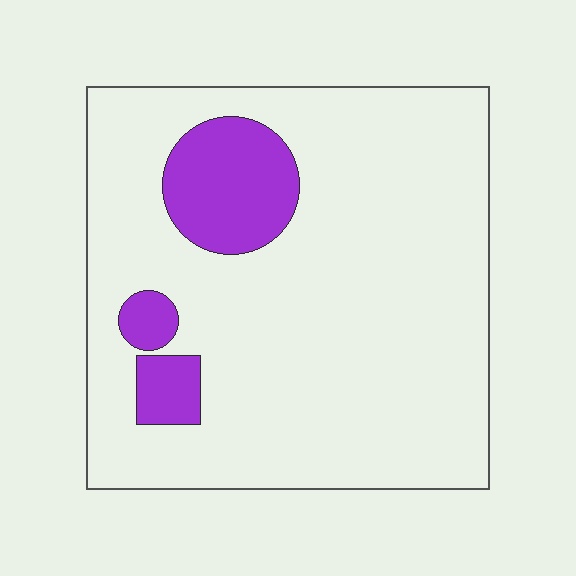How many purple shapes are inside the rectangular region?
3.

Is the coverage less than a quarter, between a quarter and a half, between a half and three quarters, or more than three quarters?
Less than a quarter.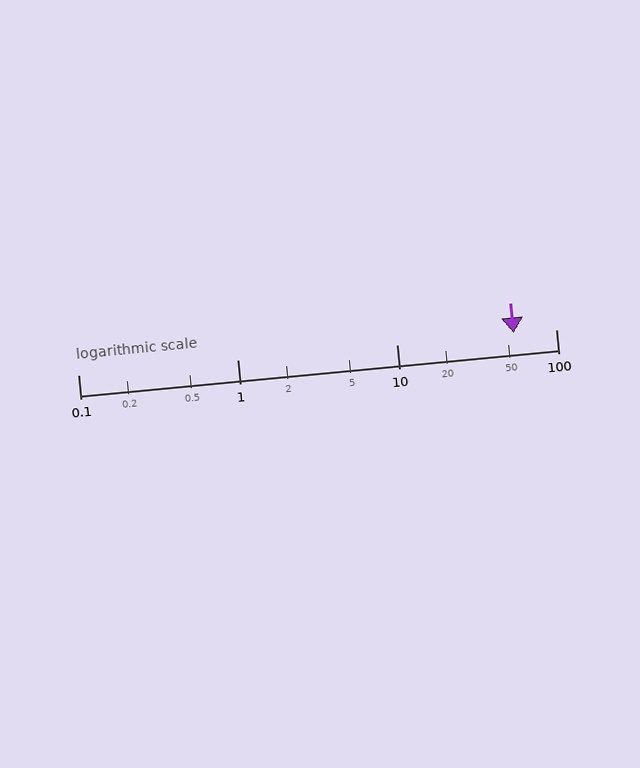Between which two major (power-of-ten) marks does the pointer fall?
The pointer is between 10 and 100.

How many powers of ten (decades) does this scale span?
The scale spans 3 decades, from 0.1 to 100.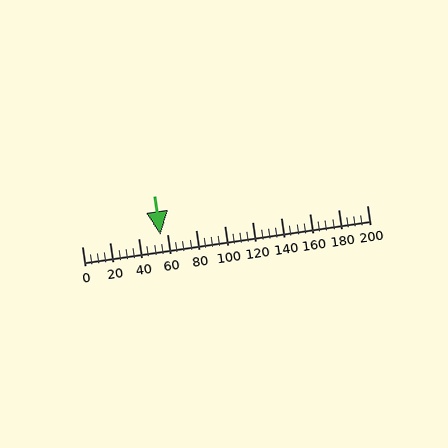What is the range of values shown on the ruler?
The ruler shows values from 0 to 200.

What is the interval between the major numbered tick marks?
The major tick marks are spaced 20 units apart.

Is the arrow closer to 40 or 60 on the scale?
The arrow is closer to 60.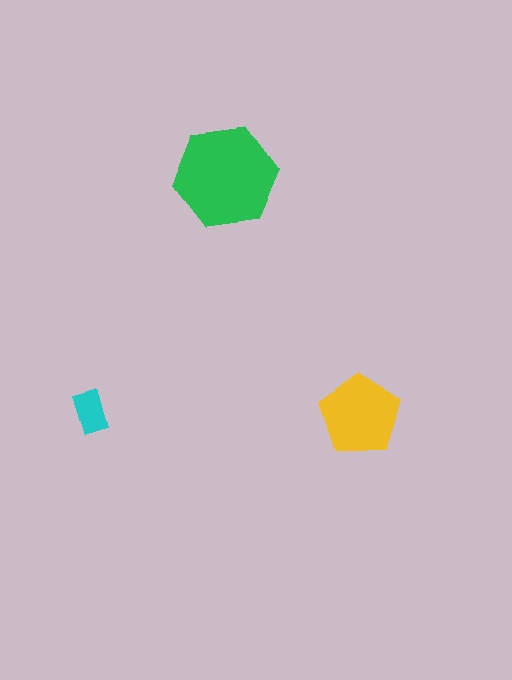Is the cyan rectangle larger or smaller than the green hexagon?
Smaller.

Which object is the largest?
The green hexagon.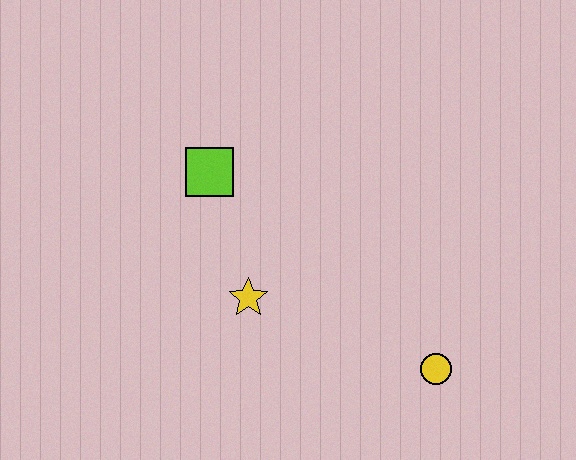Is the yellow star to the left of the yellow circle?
Yes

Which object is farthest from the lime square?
The yellow circle is farthest from the lime square.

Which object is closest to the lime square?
The yellow star is closest to the lime square.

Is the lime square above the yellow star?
Yes